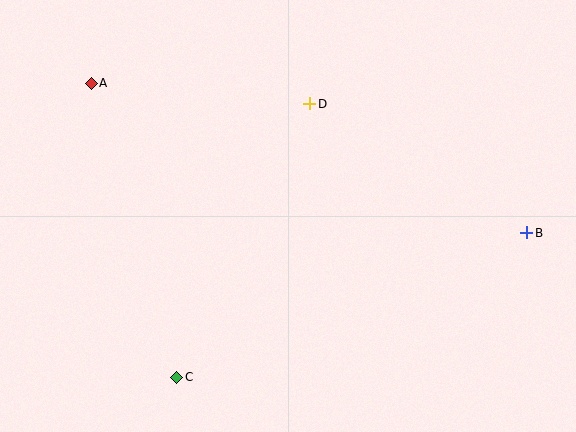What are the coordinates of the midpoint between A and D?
The midpoint between A and D is at (201, 94).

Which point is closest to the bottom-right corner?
Point B is closest to the bottom-right corner.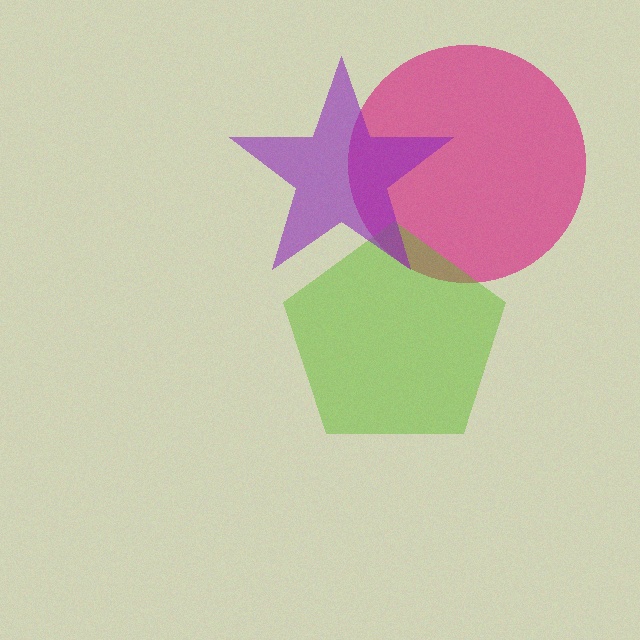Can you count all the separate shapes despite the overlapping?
Yes, there are 3 separate shapes.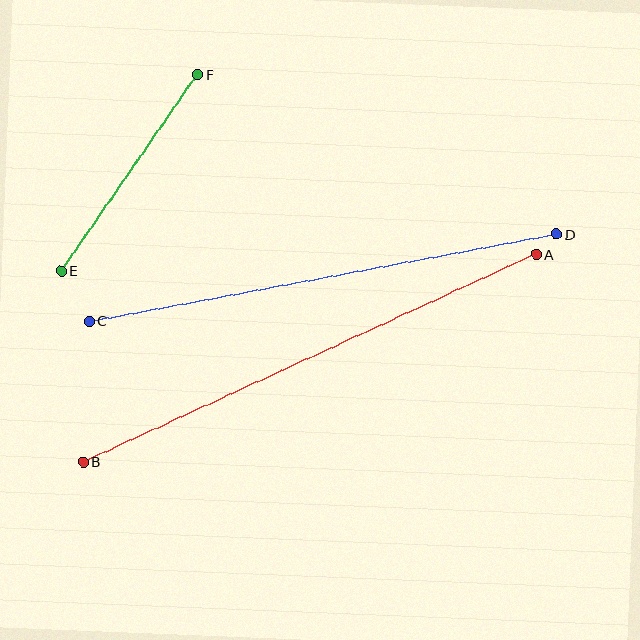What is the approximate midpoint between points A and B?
The midpoint is at approximately (310, 358) pixels.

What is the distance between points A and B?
The distance is approximately 498 pixels.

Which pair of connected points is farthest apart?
Points A and B are farthest apart.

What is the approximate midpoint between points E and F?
The midpoint is at approximately (129, 173) pixels.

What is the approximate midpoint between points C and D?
The midpoint is at approximately (323, 277) pixels.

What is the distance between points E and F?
The distance is approximately 239 pixels.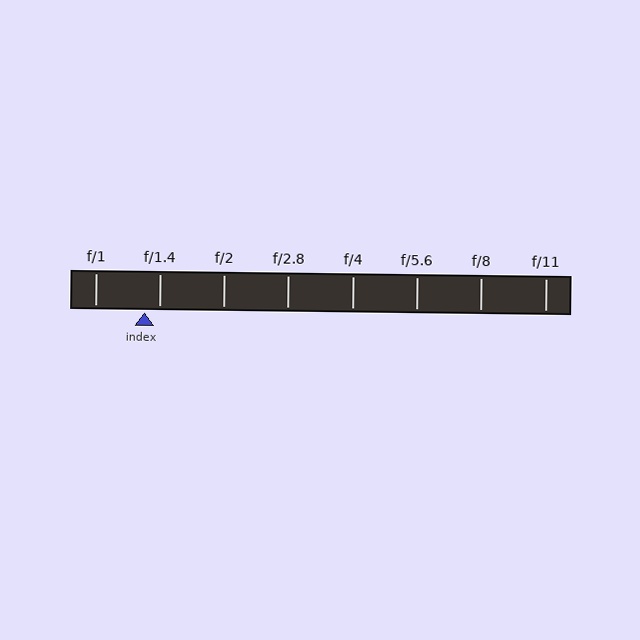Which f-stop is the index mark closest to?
The index mark is closest to f/1.4.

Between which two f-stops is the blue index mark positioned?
The index mark is between f/1 and f/1.4.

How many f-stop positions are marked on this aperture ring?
There are 8 f-stop positions marked.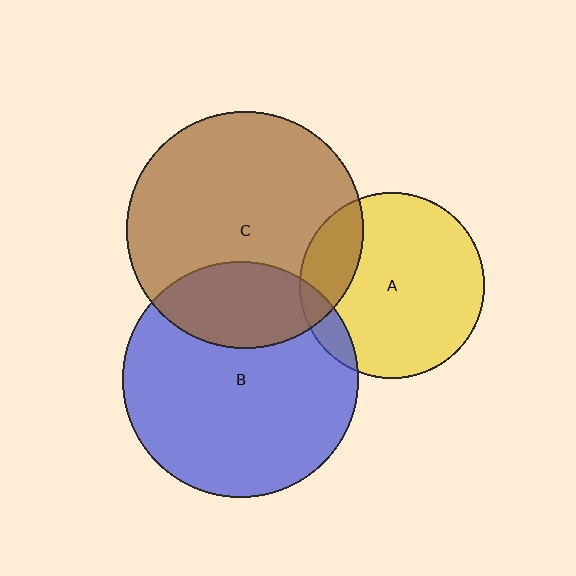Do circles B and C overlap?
Yes.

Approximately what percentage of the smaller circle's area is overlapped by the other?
Approximately 25%.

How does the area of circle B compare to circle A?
Approximately 1.6 times.